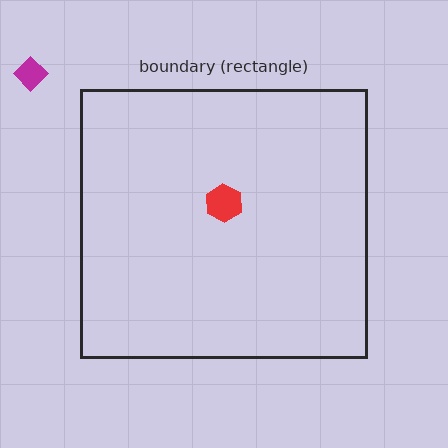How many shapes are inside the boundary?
1 inside, 1 outside.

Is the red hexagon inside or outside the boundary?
Inside.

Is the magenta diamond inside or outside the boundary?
Outside.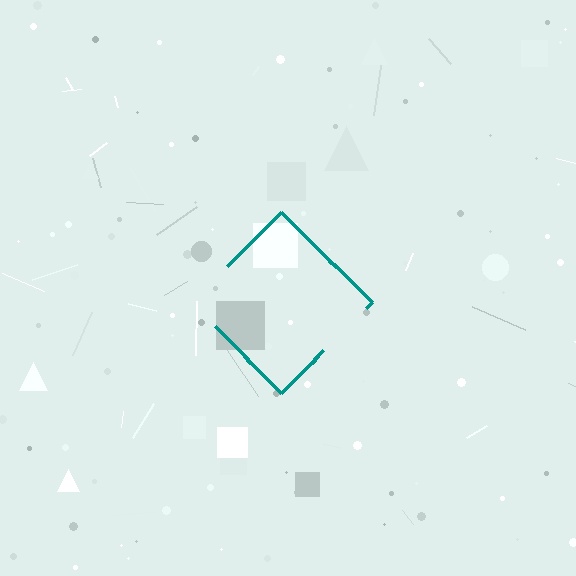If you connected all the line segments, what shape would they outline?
They would outline a diamond.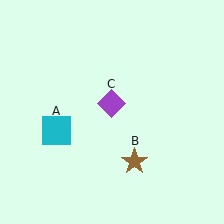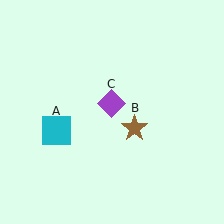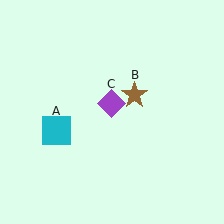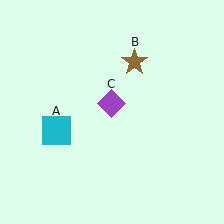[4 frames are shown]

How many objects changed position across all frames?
1 object changed position: brown star (object B).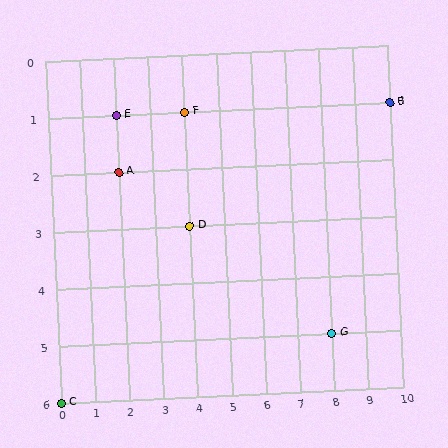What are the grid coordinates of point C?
Point C is at grid coordinates (0, 6).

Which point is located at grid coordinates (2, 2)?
Point A is at (2, 2).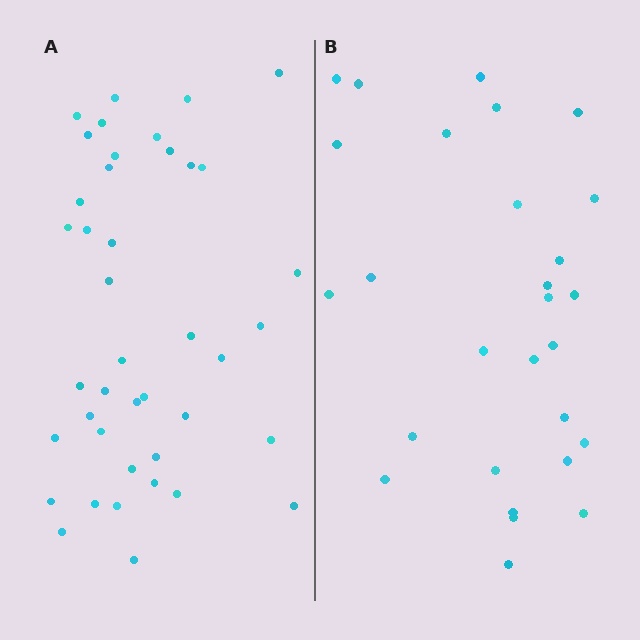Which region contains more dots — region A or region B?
Region A (the left region) has more dots.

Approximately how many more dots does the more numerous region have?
Region A has approximately 15 more dots than region B.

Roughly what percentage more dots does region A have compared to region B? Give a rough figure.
About 45% more.